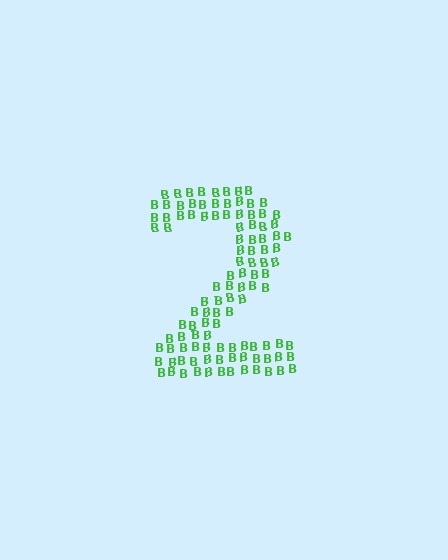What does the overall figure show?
The overall figure shows the digit 2.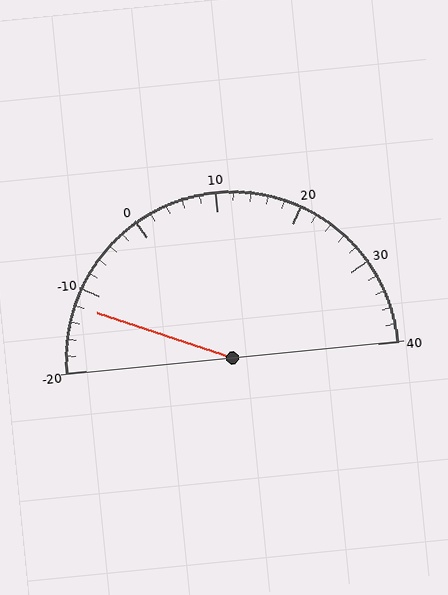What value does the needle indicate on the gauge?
The needle indicates approximately -12.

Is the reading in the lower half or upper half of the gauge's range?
The reading is in the lower half of the range (-20 to 40).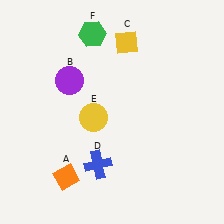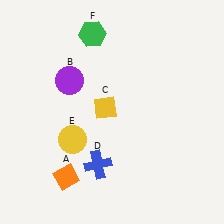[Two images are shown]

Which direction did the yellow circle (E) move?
The yellow circle (E) moved down.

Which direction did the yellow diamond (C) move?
The yellow diamond (C) moved down.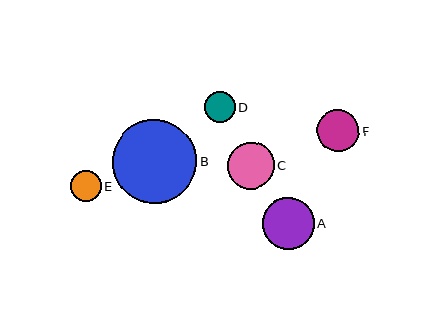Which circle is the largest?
Circle B is the largest with a size of approximately 84 pixels.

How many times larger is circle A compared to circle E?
Circle A is approximately 1.7 times the size of circle E.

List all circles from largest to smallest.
From largest to smallest: B, A, C, F, D, E.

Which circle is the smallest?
Circle E is the smallest with a size of approximately 31 pixels.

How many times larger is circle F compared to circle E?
Circle F is approximately 1.4 times the size of circle E.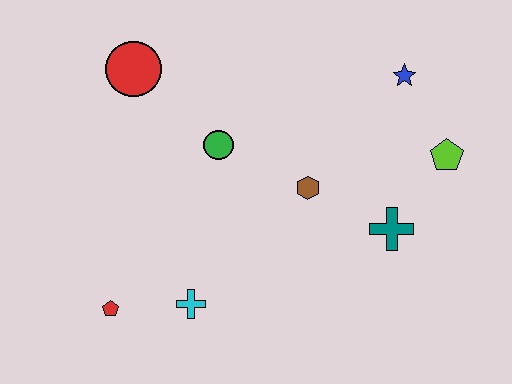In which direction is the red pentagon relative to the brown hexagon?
The red pentagon is to the left of the brown hexagon.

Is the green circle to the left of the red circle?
No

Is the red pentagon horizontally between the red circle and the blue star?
No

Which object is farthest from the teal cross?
The red circle is farthest from the teal cross.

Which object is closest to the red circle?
The green circle is closest to the red circle.